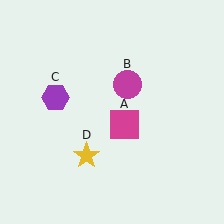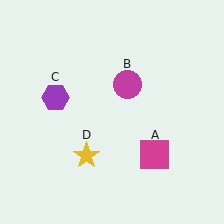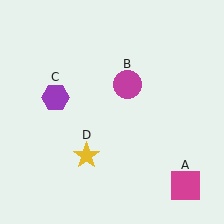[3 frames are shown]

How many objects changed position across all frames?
1 object changed position: magenta square (object A).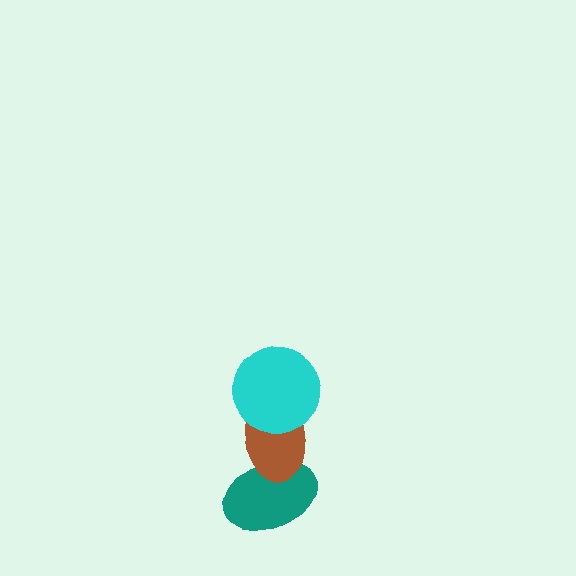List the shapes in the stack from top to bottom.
From top to bottom: the cyan circle, the brown ellipse, the teal ellipse.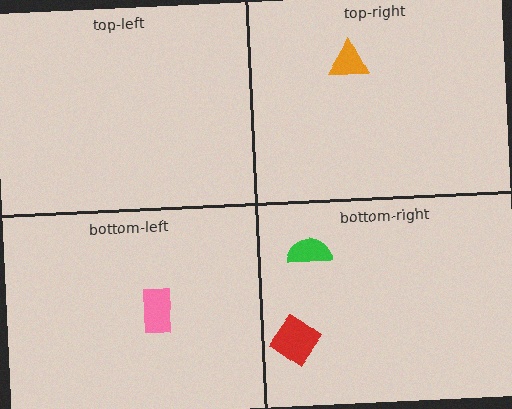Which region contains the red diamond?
The bottom-right region.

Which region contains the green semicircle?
The bottom-right region.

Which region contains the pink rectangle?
The bottom-left region.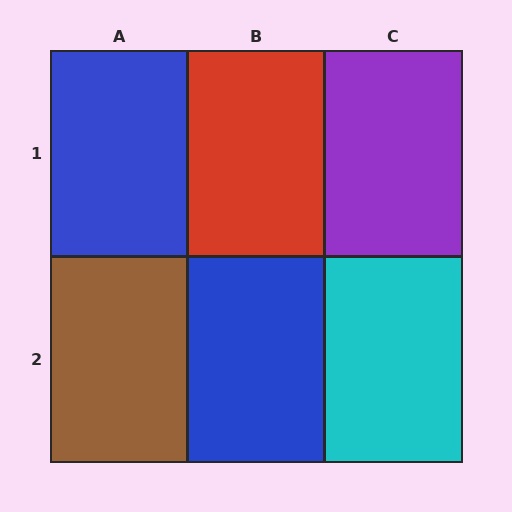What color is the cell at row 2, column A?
Brown.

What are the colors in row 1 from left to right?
Blue, red, purple.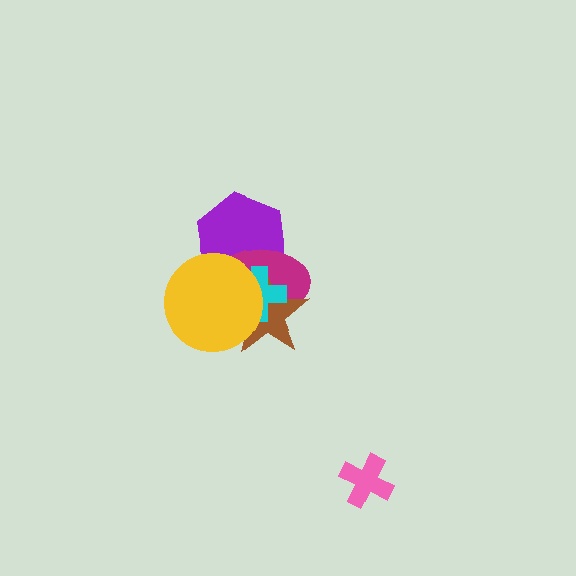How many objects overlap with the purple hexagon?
4 objects overlap with the purple hexagon.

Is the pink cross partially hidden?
No, no other shape covers it.